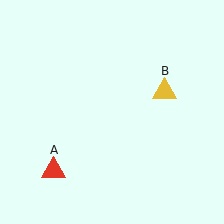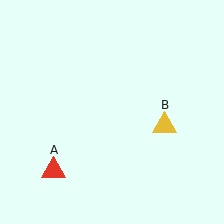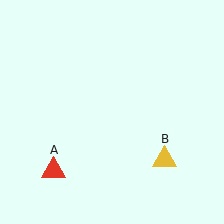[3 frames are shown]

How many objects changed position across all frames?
1 object changed position: yellow triangle (object B).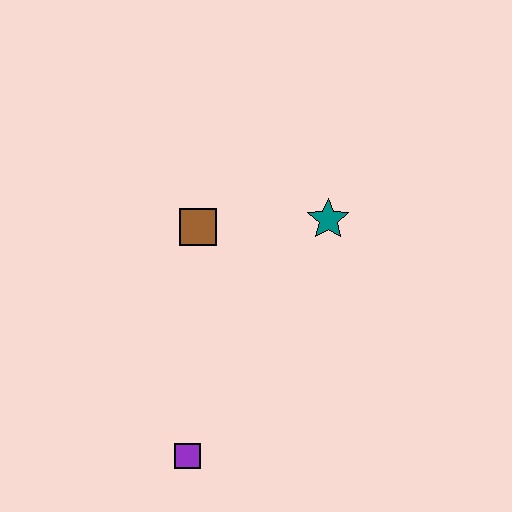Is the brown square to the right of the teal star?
No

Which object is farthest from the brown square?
The purple square is farthest from the brown square.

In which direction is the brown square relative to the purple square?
The brown square is above the purple square.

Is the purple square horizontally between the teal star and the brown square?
No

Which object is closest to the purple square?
The brown square is closest to the purple square.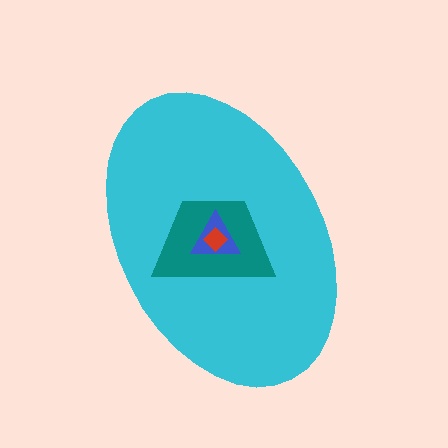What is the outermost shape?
The cyan ellipse.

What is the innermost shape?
The red diamond.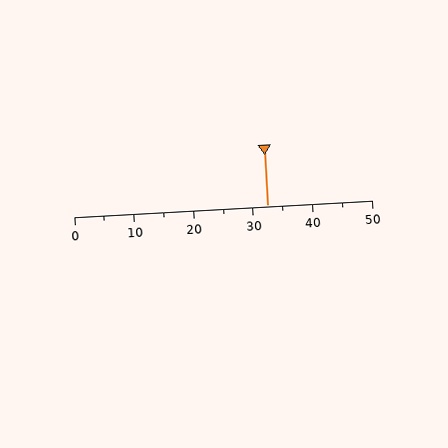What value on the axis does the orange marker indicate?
The marker indicates approximately 32.5.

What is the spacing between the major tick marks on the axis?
The major ticks are spaced 10 apart.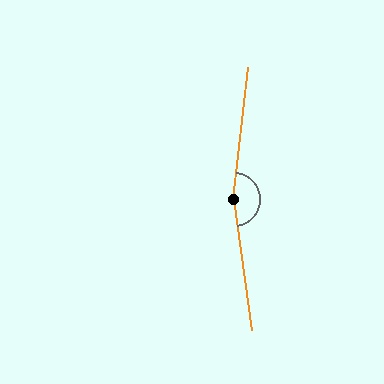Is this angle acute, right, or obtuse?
It is obtuse.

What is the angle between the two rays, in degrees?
Approximately 166 degrees.